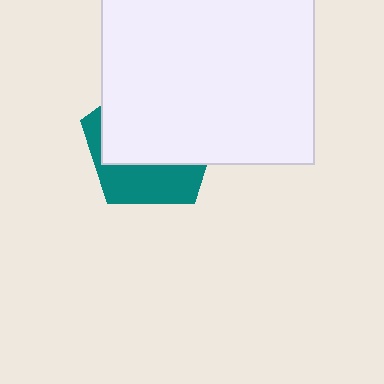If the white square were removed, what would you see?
You would see the complete teal pentagon.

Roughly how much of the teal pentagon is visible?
A small part of it is visible (roughly 35%).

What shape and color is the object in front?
The object in front is a white square.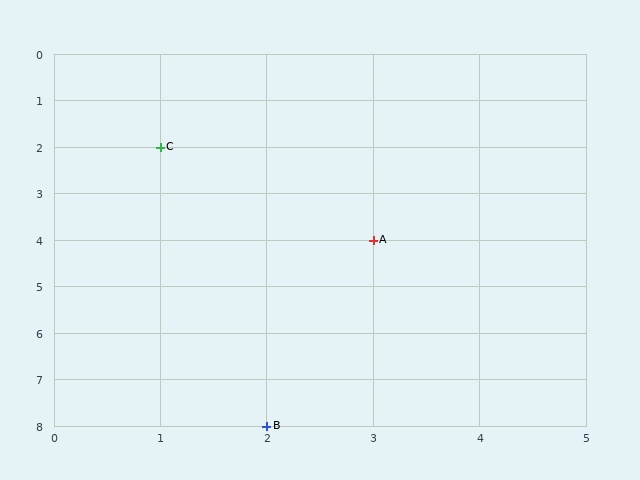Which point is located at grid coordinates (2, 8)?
Point B is at (2, 8).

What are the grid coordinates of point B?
Point B is at grid coordinates (2, 8).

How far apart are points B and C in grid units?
Points B and C are 1 column and 6 rows apart (about 6.1 grid units diagonally).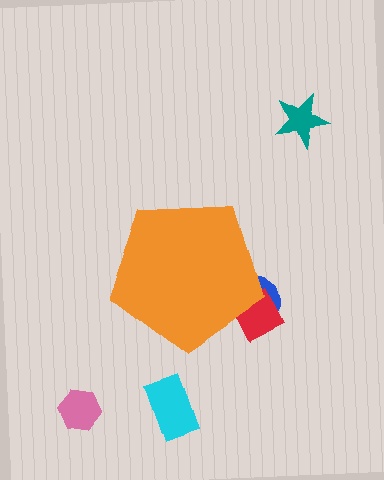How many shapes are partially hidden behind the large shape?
2 shapes are partially hidden.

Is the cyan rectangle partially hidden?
No, the cyan rectangle is fully visible.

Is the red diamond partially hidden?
Yes, the red diamond is partially hidden behind the orange pentagon.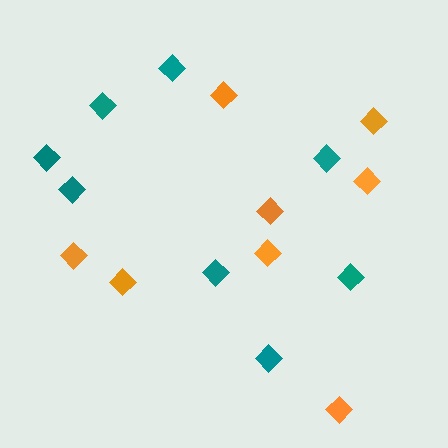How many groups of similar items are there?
There are 2 groups: one group of orange diamonds (8) and one group of teal diamonds (8).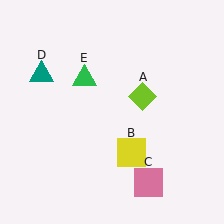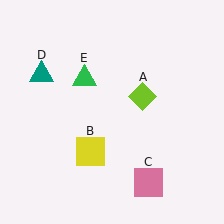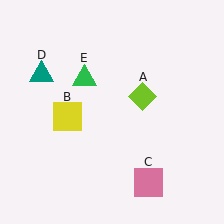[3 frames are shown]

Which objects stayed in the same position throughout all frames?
Lime diamond (object A) and pink square (object C) and teal triangle (object D) and green triangle (object E) remained stationary.